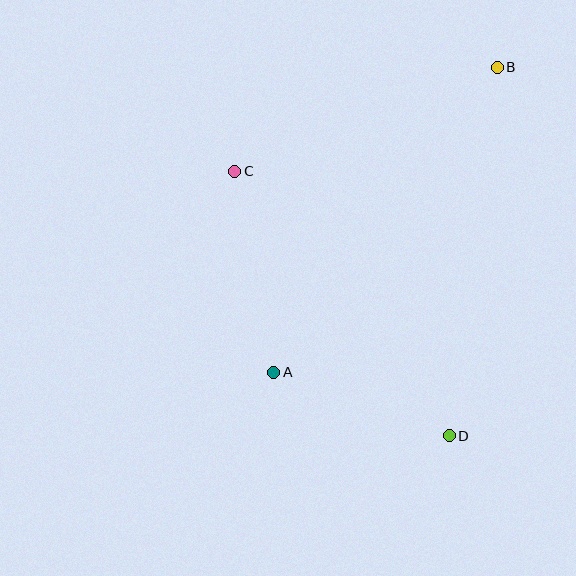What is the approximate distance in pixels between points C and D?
The distance between C and D is approximately 340 pixels.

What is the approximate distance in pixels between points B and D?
The distance between B and D is approximately 372 pixels.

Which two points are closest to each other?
Points A and D are closest to each other.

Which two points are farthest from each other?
Points A and B are farthest from each other.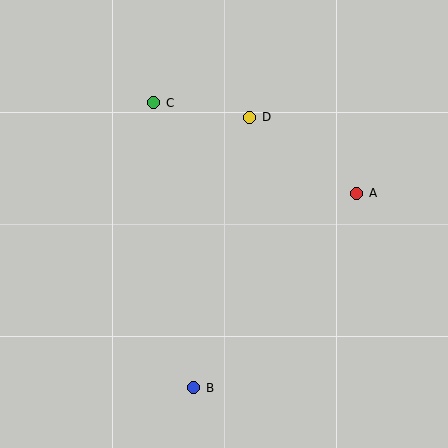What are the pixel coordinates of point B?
Point B is at (194, 388).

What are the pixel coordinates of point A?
Point A is at (357, 193).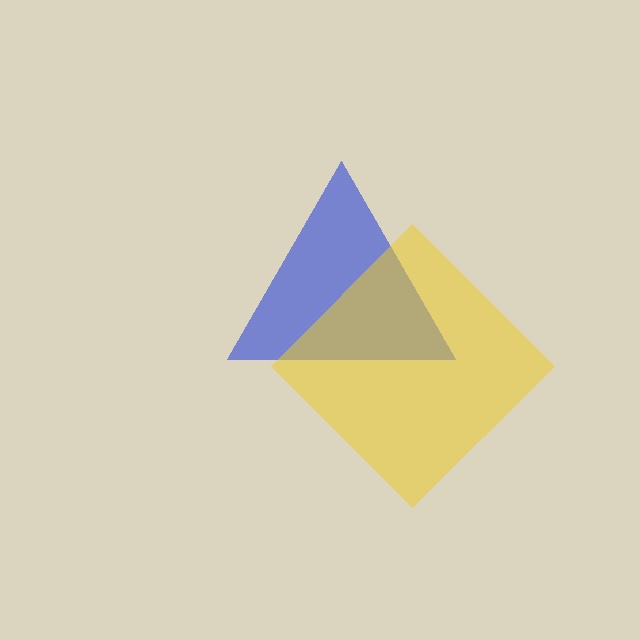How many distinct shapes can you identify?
There are 2 distinct shapes: a blue triangle, a yellow diamond.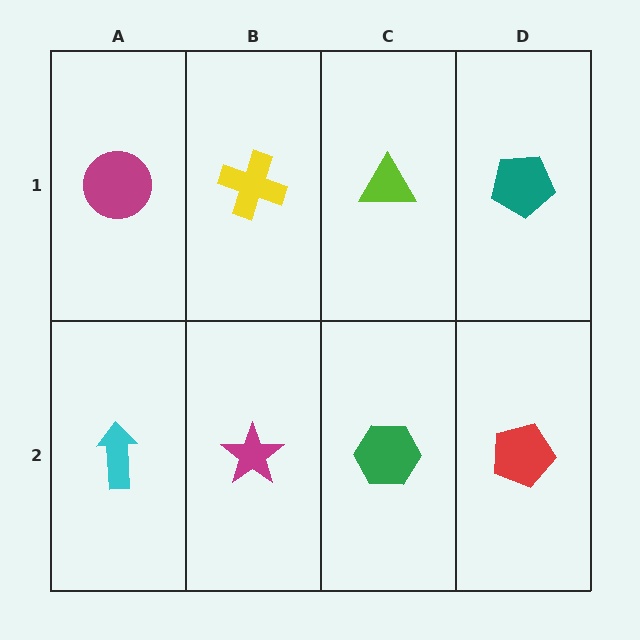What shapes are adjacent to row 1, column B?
A magenta star (row 2, column B), a magenta circle (row 1, column A), a lime triangle (row 1, column C).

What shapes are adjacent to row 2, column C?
A lime triangle (row 1, column C), a magenta star (row 2, column B), a red pentagon (row 2, column D).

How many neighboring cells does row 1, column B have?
3.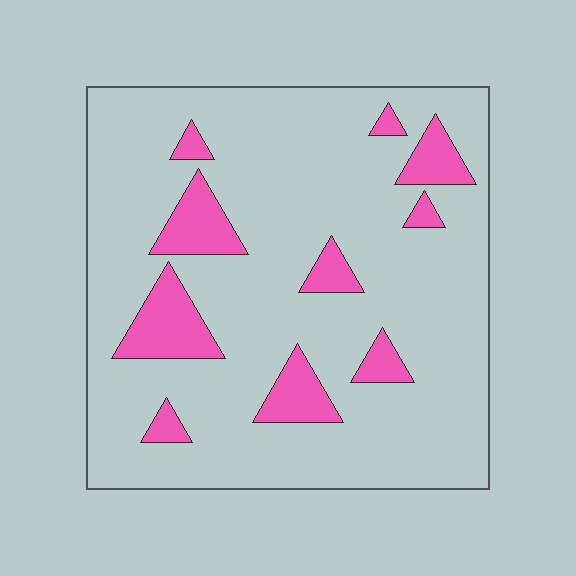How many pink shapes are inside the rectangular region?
10.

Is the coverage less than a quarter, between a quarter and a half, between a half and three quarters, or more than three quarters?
Less than a quarter.